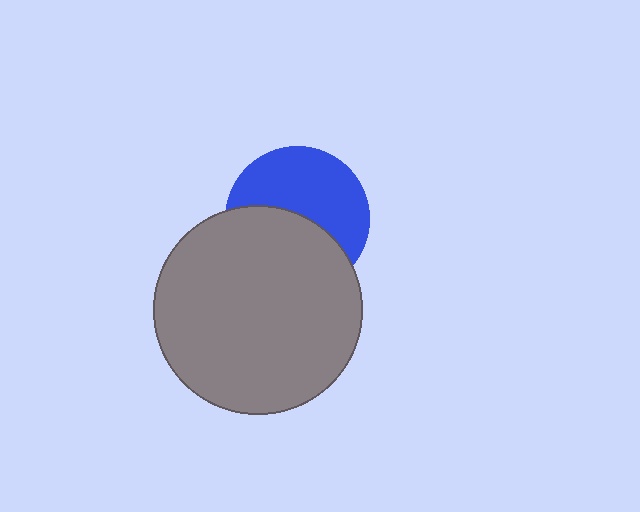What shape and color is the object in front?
The object in front is a gray circle.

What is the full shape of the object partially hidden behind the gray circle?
The partially hidden object is a blue circle.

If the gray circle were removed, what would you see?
You would see the complete blue circle.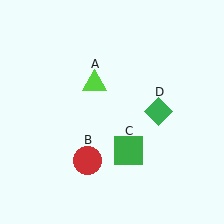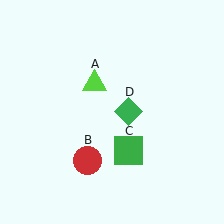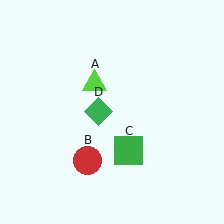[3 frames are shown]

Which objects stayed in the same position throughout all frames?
Lime triangle (object A) and red circle (object B) and green square (object C) remained stationary.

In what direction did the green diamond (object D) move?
The green diamond (object D) moved left.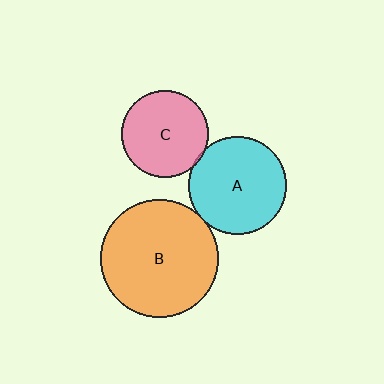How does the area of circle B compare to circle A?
Approximately 1.4 times.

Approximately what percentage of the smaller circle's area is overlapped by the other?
Approximately 5%.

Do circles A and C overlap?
Yes.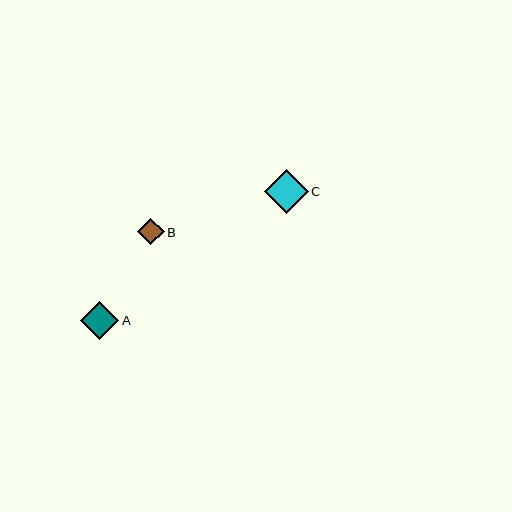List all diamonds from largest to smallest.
From largest to smallest: C, A, B.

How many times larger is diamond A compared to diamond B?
Diamond A is approximately 1.4 times the size of diamond B.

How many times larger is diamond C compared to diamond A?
Diamond C is approximately 1.1 times the size of diamond A.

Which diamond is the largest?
Diamond C is the largest with a size of approximately 44 pixels.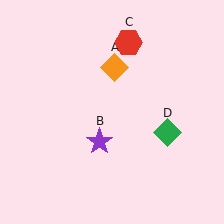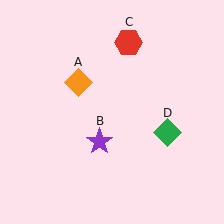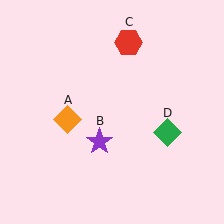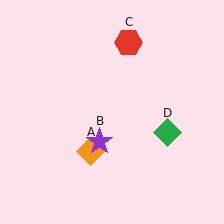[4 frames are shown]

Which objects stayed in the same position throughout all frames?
Purple star (object B) and red hexagon (object C) and green diamond (object D) remained stationary.